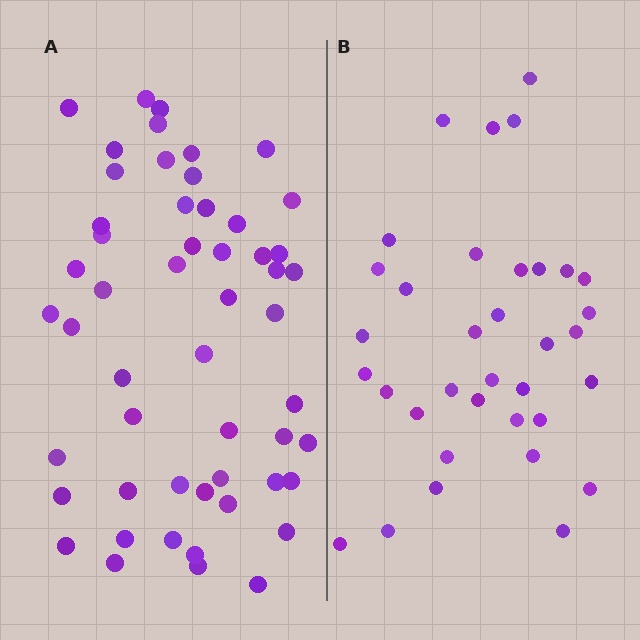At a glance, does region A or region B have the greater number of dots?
Region A (the left region) has more dots.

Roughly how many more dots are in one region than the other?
Region A has approximately 20 more dots than region B.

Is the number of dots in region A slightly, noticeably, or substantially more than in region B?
Region A has substantially more. The ratio is roughly 1.5 to 1.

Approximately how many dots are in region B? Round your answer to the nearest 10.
About 40 dots. (The exact count is 35, which rounds to 40.)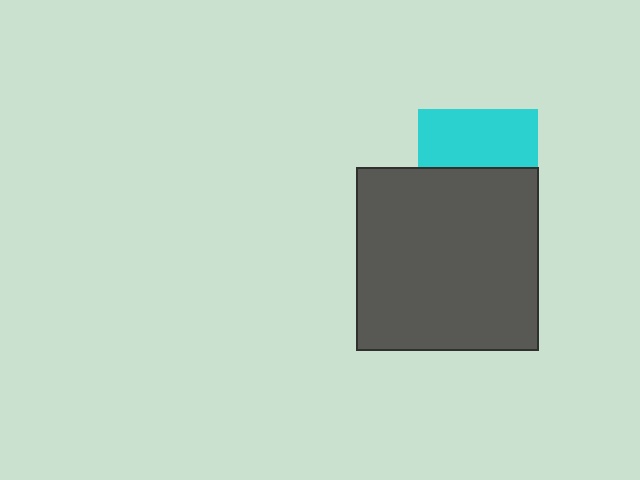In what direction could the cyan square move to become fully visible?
The cyan square could move up. That would shift it out from behind the dark gray square entirely.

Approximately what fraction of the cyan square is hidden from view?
Roughly 52% of the cyan square is hidden behind the dark gray square.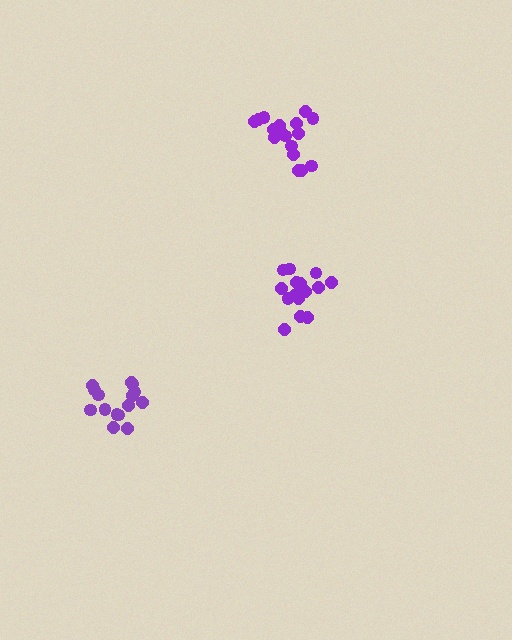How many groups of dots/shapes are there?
There are 3 groups.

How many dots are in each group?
Group 1: 16 dots, Group 2: 15 dots, Group 3: 17 dots (48 total).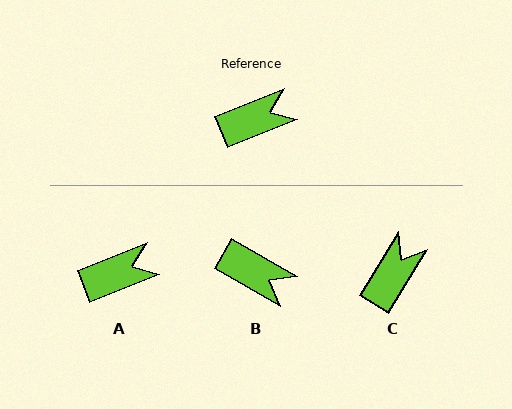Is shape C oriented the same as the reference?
No, it is off by about 37 degrees.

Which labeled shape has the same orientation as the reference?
A.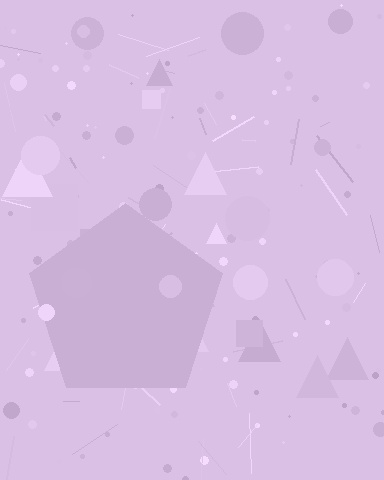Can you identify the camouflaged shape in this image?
The camouflaged shape is a pentagon.